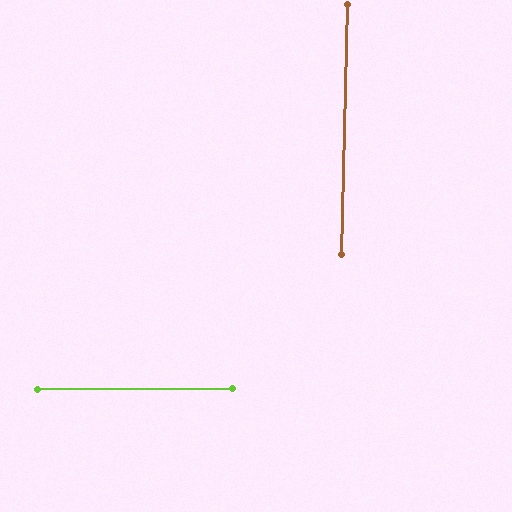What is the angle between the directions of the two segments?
Approximately 88 degrees.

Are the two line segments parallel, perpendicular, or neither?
Perpendicular — they meet at approximately 88°.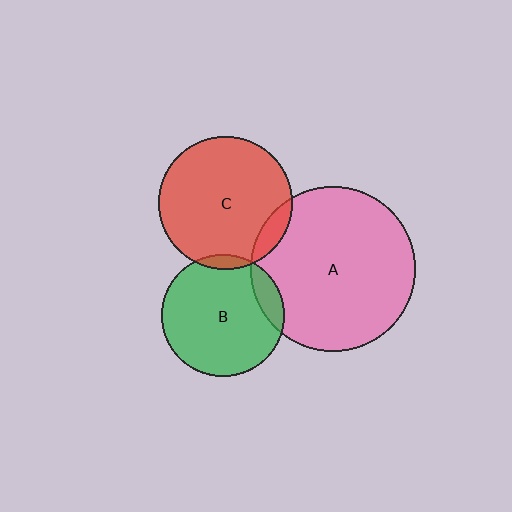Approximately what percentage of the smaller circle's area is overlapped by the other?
Approximately 10%.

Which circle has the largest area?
Circle A (pink).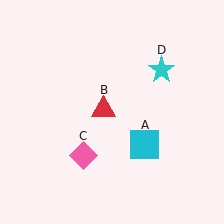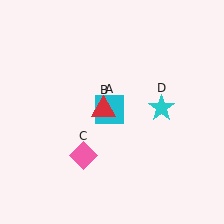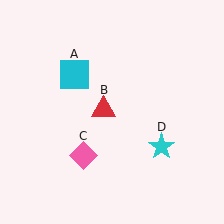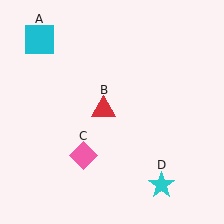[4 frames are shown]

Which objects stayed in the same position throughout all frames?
Red triangle (object B) and pink diamond (object C) remained stationary.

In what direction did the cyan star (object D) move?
The cyan star (object D) moved down.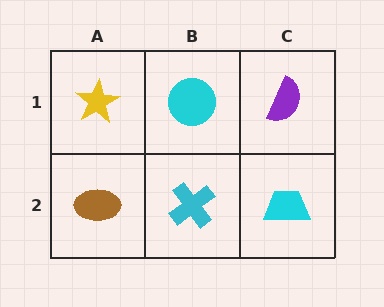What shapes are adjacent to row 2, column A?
A yellow star (row 1, column A), a cyan cross (row 2, column B).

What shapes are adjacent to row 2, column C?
A purple semicircle (row 1, column C), a cyan cross (row 2, column B).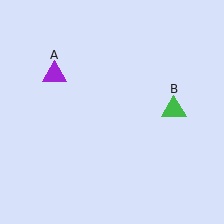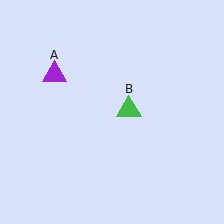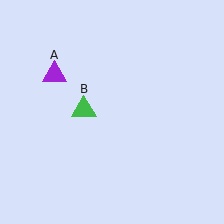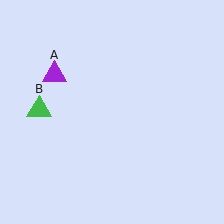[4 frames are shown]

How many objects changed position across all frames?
1 object changed position: green triangle (object B).